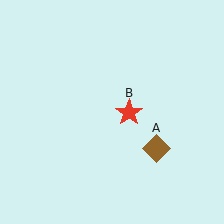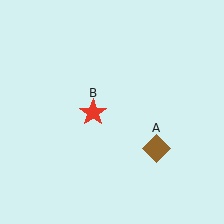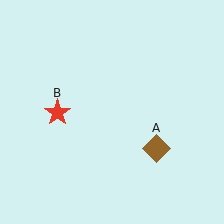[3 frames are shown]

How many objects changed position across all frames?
1 object changed position: red star (object B).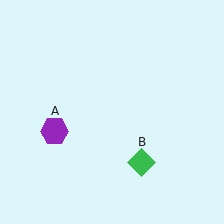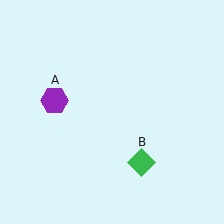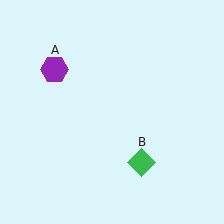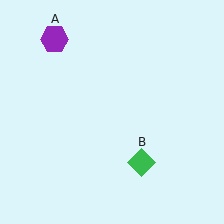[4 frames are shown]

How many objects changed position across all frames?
1 object changed position: purple hexagon (object A).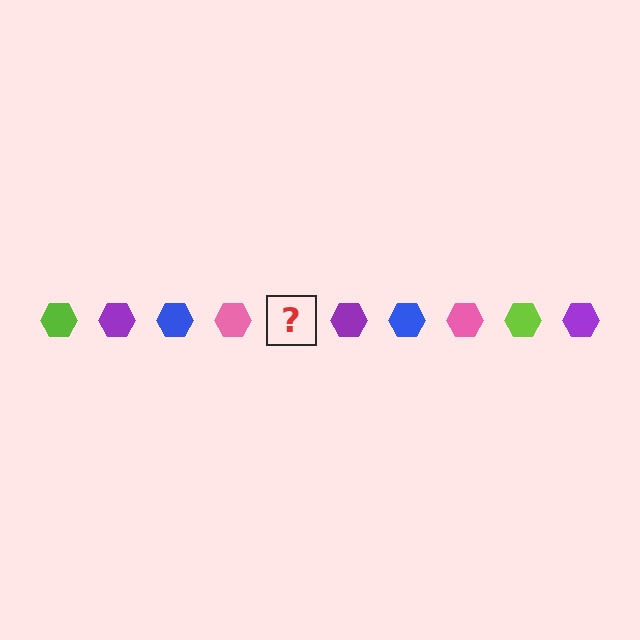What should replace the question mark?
The question mark should be replaced with a lime hexagon.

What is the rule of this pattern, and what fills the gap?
The rule is that the pattern cycles through lime, purple, blue, pink hexagons. The gap should be filled with a lime hexagon.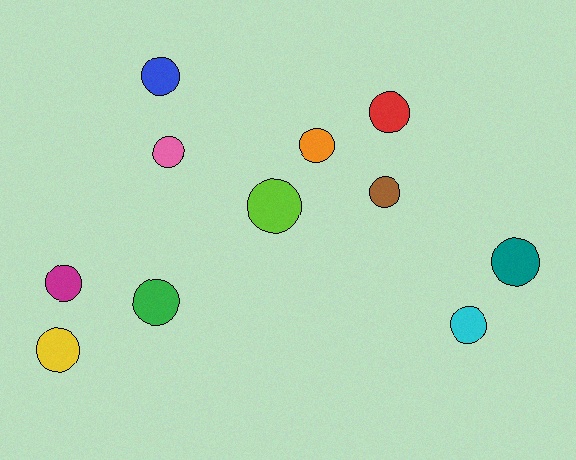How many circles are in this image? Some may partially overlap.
There are 11 circles.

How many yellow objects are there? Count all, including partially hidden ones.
There is 1 yellow object.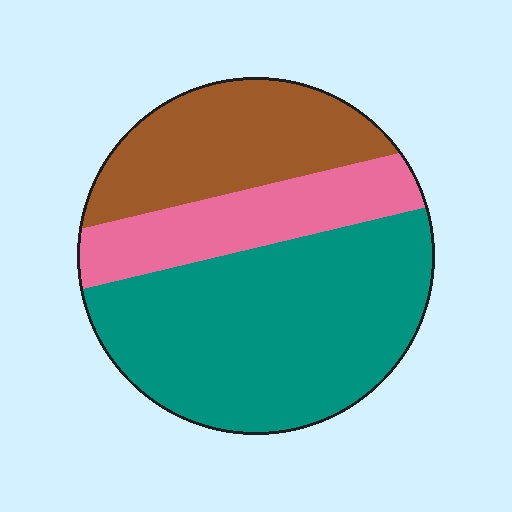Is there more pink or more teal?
Teal.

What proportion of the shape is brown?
Brown takes up between a quarter and a half of the shape.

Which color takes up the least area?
Pink, at roughly 20%.